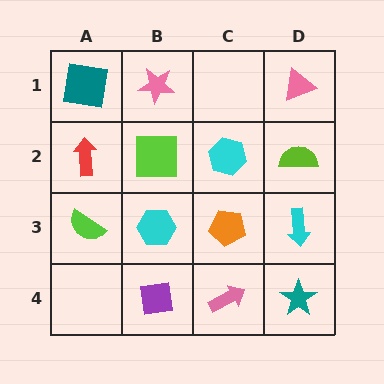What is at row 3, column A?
A lime semicircle.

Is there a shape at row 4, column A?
No, that cell is empty.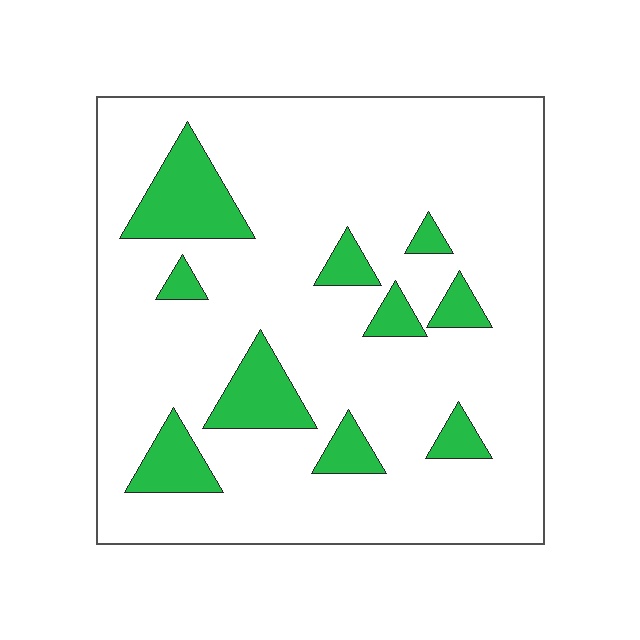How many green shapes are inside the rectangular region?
10.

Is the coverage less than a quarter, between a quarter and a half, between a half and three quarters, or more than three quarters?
Less than a quarter.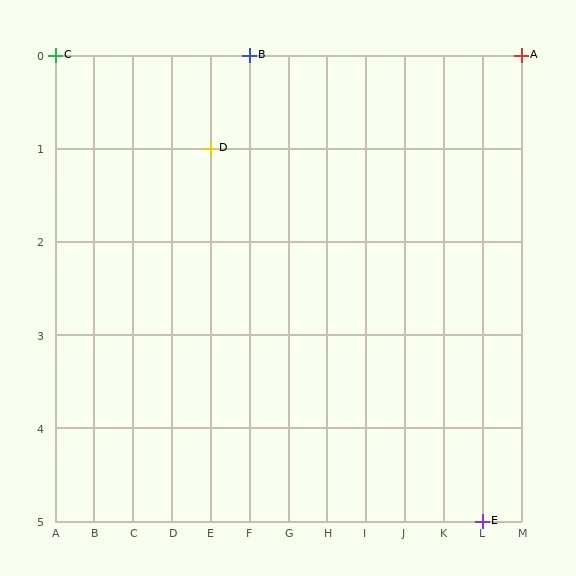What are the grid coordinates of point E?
Point E is at grid coordinates (L, 5).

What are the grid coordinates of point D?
Point D is at grid coordinates (E, 1).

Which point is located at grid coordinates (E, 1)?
Point D is at (E, 1).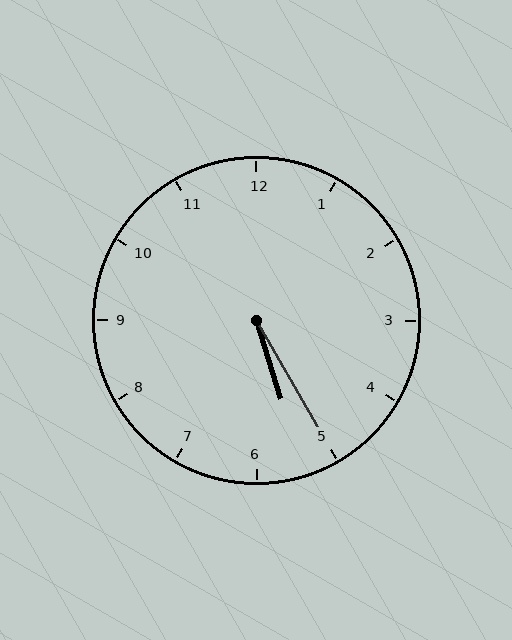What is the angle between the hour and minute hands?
Approximately 12 degrees.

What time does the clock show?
5:25.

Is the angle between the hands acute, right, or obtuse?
It is acute.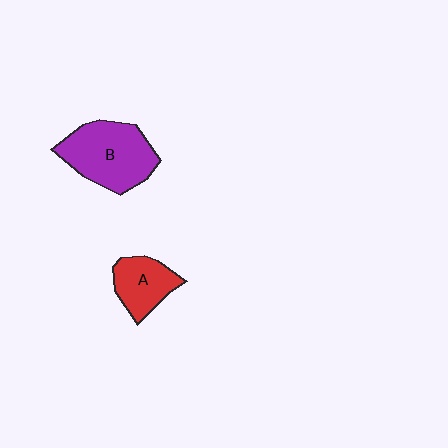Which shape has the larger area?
Shape B (purple).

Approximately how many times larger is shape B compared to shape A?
Approximately 1.7 times.